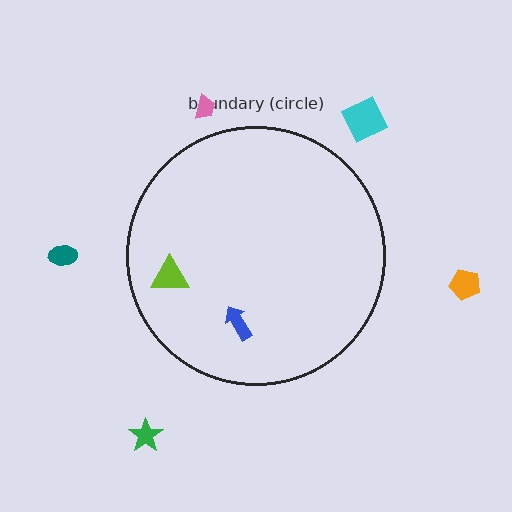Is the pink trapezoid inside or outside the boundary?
Outside.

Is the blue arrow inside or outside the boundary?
Inside.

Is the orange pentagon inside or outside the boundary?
Outside.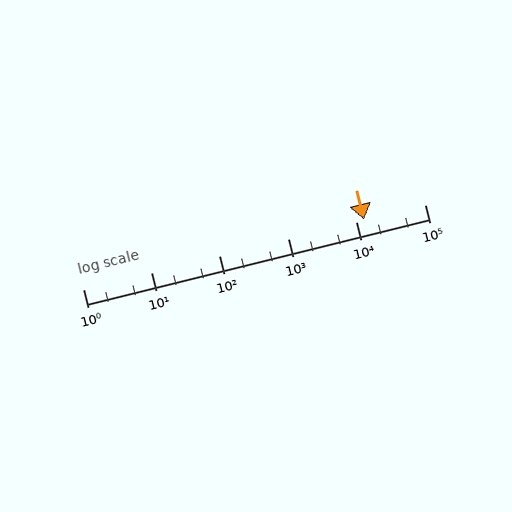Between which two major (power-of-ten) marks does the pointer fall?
The pointer is between 10000 and 100000.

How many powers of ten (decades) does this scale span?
The scale spans 5 decades, from 1 to 100000.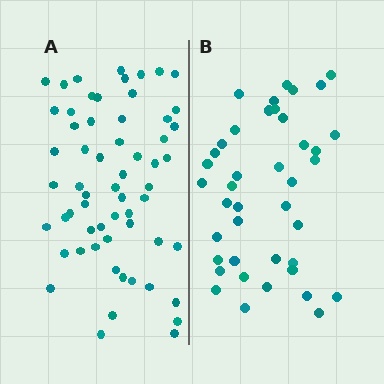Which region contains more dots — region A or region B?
Region A (the left region) has more dots.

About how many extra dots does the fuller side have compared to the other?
Region A has approximately 20 more dots than region B.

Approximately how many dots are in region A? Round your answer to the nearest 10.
About 60 dots.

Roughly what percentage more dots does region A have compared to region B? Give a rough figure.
About 45% more.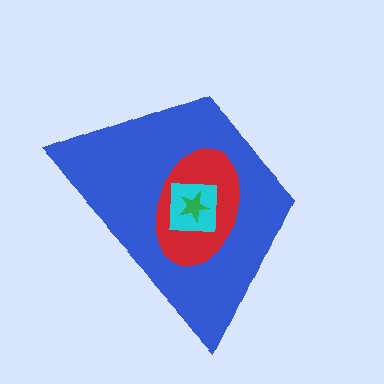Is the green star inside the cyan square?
Yes.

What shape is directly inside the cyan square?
The green star.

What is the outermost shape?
The blue trapezoid.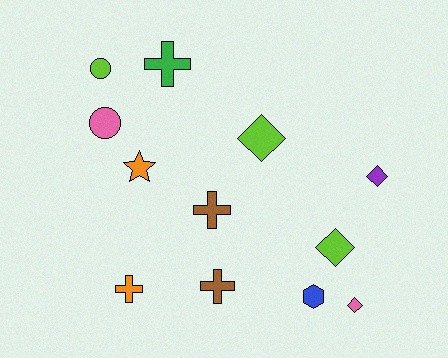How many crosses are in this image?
There are 4 crosses.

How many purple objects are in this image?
There is 1 purple object.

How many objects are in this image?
There are 12 objects.